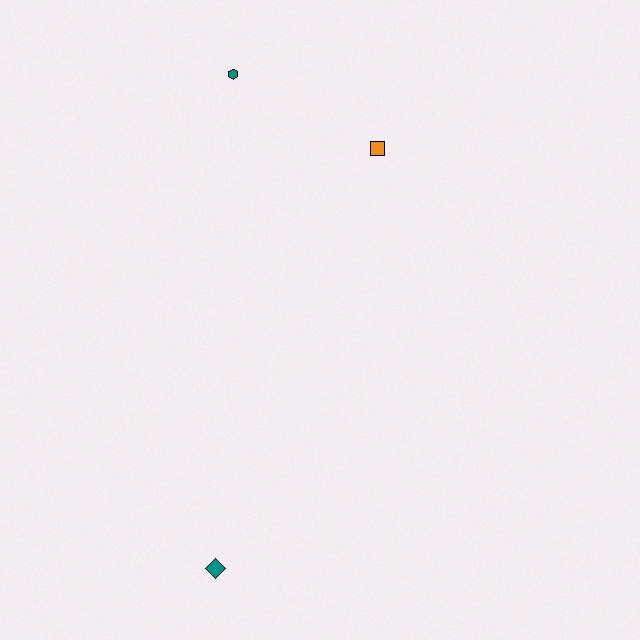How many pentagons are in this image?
There are no pentagons.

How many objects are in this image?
There are 3 objects.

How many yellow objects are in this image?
There are no yellow objects.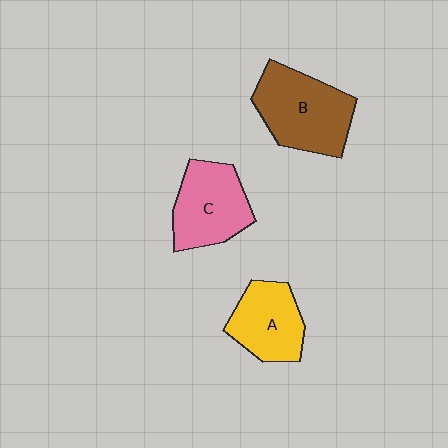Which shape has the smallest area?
Shape A (yellow).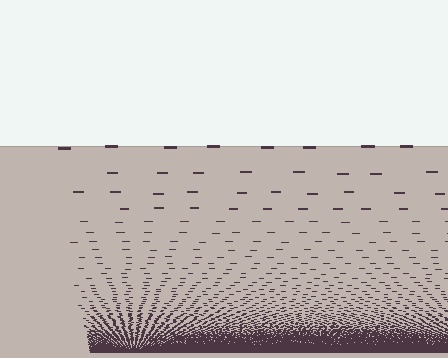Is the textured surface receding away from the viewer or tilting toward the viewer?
The surface appears to tilt toward the viewer. Texture elements get larger and sparser toward the top.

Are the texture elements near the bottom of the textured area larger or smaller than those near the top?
Smaller. The gradient is inverted — elements near the bottom are smaller and denser.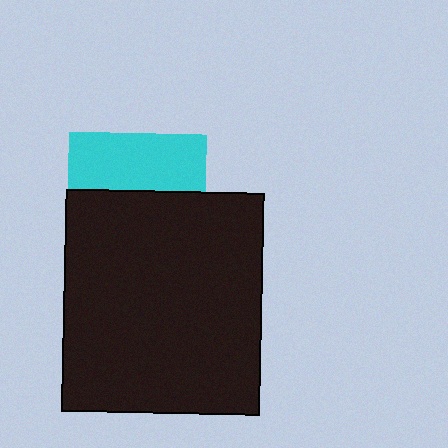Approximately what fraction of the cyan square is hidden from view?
Roughly 59% of the cyan square is hidden behind the black rectangle.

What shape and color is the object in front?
The object in front is a black rectangle.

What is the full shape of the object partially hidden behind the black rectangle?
The partially hidden object is a cyan square.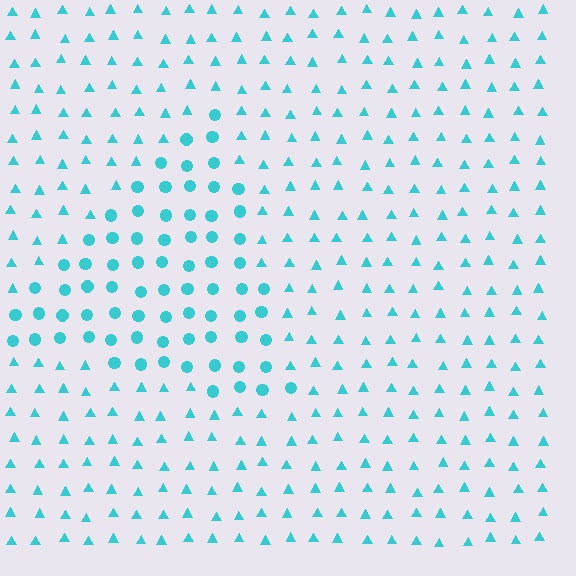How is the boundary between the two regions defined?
The boundary is defined by a change in element shape: circles inside vs. triangles outside. All elements share the same color and spacing.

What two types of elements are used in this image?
The image uses circles inside the triangle region and triangles outside it.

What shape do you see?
I see a triangle.